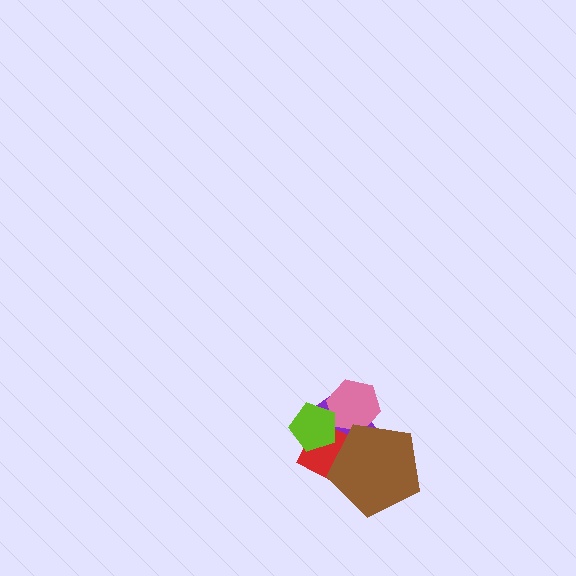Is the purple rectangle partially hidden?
Yes, it is partially covered by another shape.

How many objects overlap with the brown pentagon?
3 objects overlap with the brown pentagon.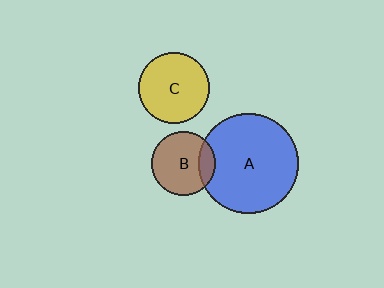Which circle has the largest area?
Circle A (blue).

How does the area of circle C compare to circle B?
Approximately 1.2 times.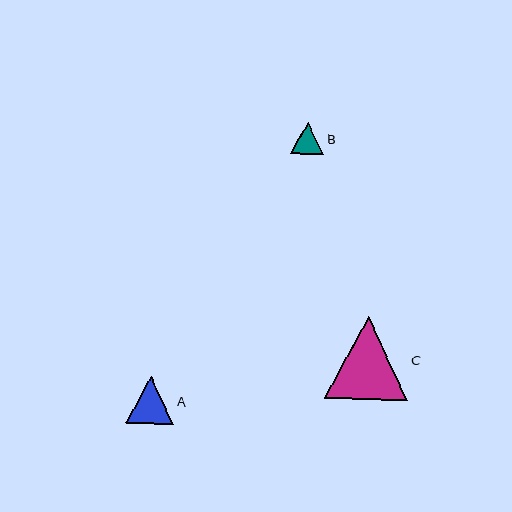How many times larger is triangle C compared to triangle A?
Triangle C is approximately 1.7 times the size of triangle A.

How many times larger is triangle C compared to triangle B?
Triangle C is approximately 2.5 times the size of triangle B.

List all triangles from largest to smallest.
From largest to smallest: C, A, B.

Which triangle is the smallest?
Triangle B is the smallest with a size of approximately 33 pixels.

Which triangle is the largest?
Triangle C is the largest with a size of approximately 83 pixels.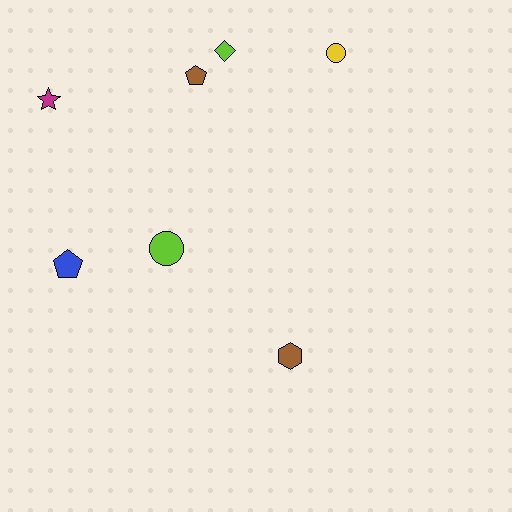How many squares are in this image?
There are no squares.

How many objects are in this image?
There are 7 objects.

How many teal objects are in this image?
There are no teal objects.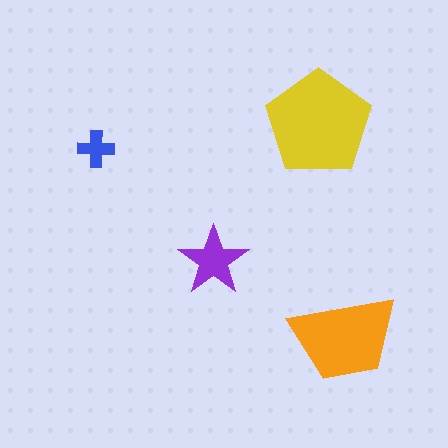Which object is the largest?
The yellow pentagon.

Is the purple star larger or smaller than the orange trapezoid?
Smaller.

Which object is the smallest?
The blue cross.